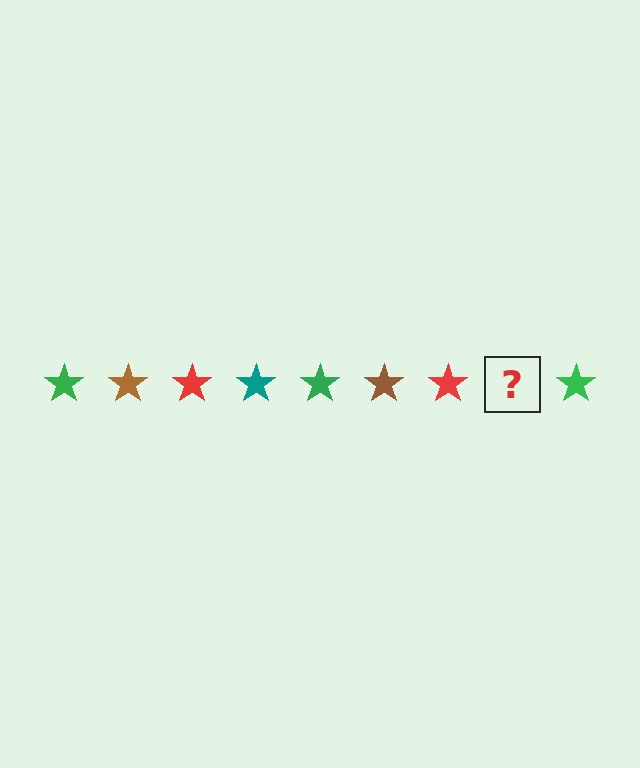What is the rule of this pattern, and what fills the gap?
The rule is that the pattern cycles through green, brown, red, teal stars. The gap should be filled with a teal star.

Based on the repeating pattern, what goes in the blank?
The blank should be a teal star.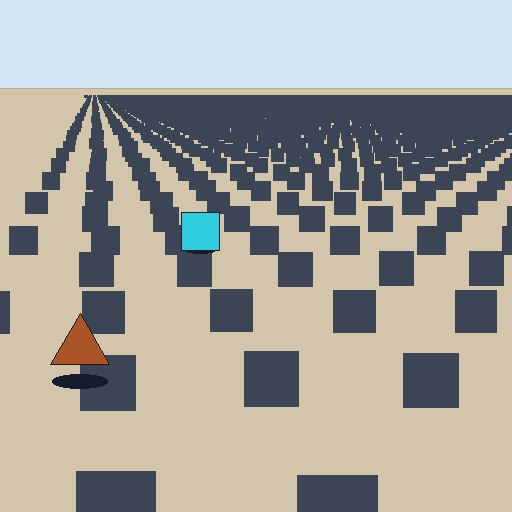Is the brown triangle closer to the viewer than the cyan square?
Yes. The brown triangle is closer — you can tell from the texture gradient: the ground texture is coarser near it.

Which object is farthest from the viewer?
The cyan square is farthest from the viewer. It appears smaller and the ground texture around it is denser.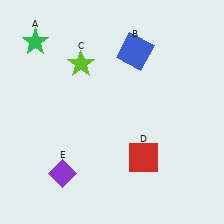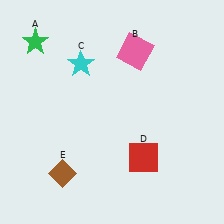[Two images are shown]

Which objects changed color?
B changed from blue to pink. C changed from lime to cyan. E changed from purple to brown.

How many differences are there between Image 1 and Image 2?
There are 3 differences between the two images.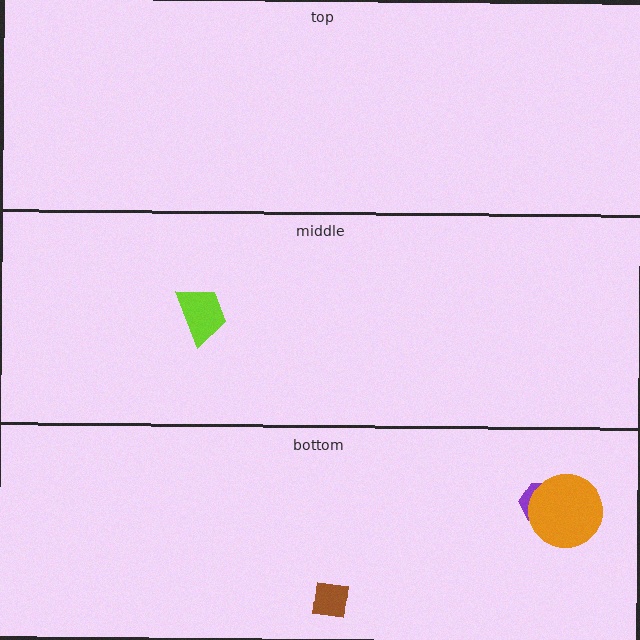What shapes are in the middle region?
The lime trapezoid.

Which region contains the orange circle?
The bottom region.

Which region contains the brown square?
The bottom region.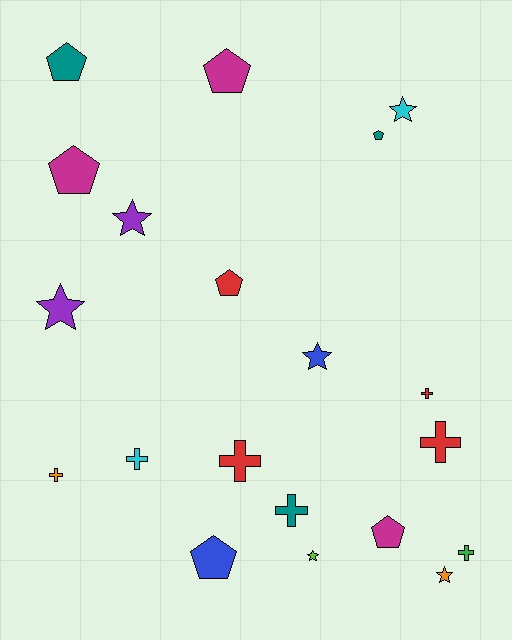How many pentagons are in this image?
There are 7 pentagons.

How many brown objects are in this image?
There are no brown objects.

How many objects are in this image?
There are 20 objects.